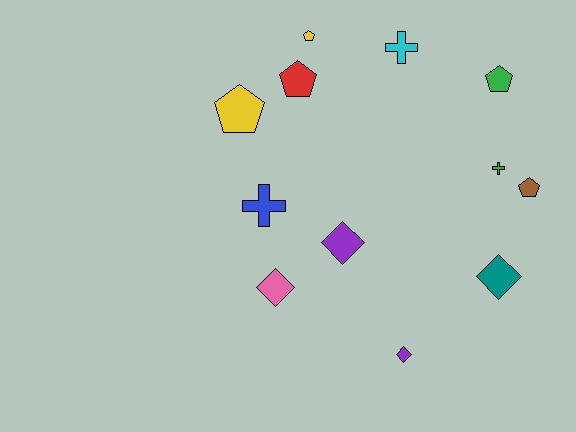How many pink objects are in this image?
There is 1 pink object.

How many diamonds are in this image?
There are 4 diamonds.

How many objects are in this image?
There are 12 objects.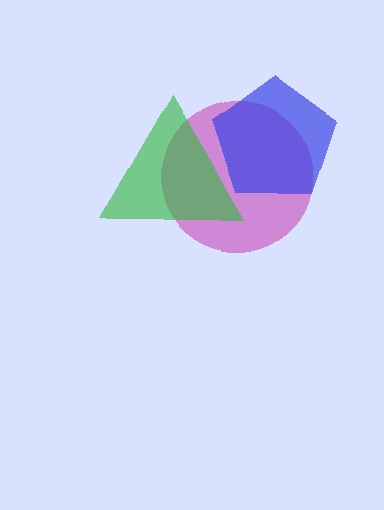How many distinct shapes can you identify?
There are 3 distinct shapes: a magenta circle, a green triangle, a blue pentagon.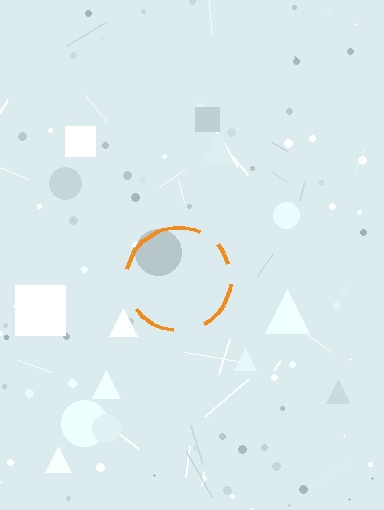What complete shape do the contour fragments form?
The contour fragments form a circle.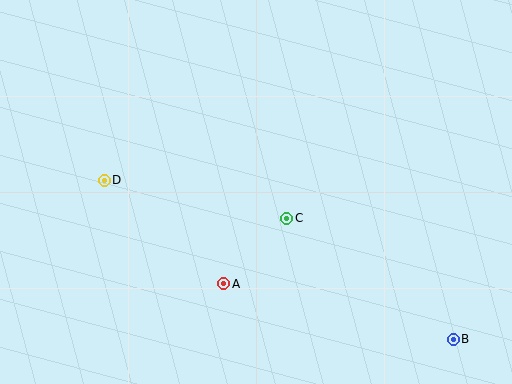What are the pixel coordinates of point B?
Point B is at (453, 339).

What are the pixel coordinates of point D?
Point D is at (104, 180).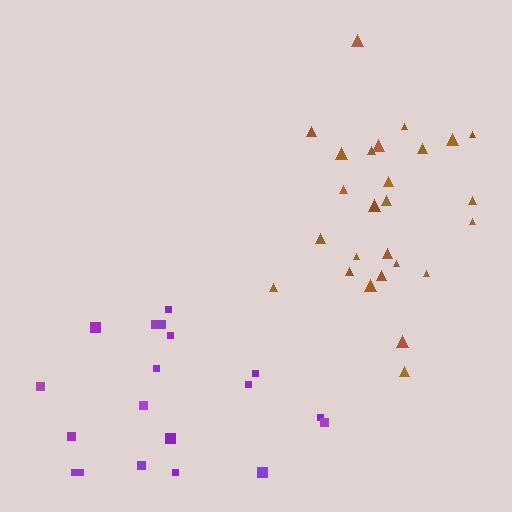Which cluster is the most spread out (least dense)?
Purple.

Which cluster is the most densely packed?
Brown.